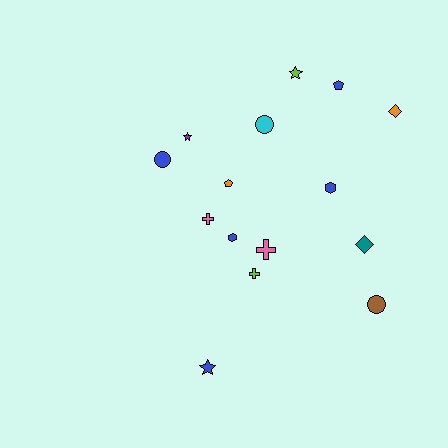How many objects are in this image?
There are 15 objects.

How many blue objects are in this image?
There are 5 blue objects.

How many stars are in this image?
There are 3 stars.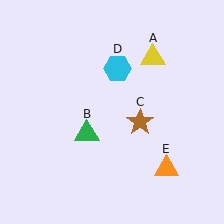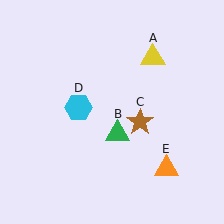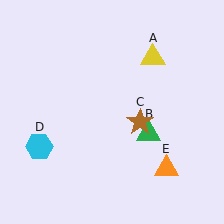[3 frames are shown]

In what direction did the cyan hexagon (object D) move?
The cyan hexagon (object D) moved down and to the left.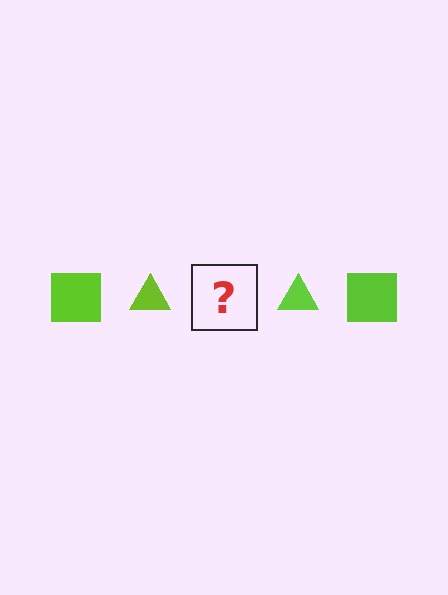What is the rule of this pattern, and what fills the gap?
The rule is that the pattern cycles through square, triangle shapes in lime. The gap should be filled with a lime square.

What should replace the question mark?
The question mark should be replaced with a lime square.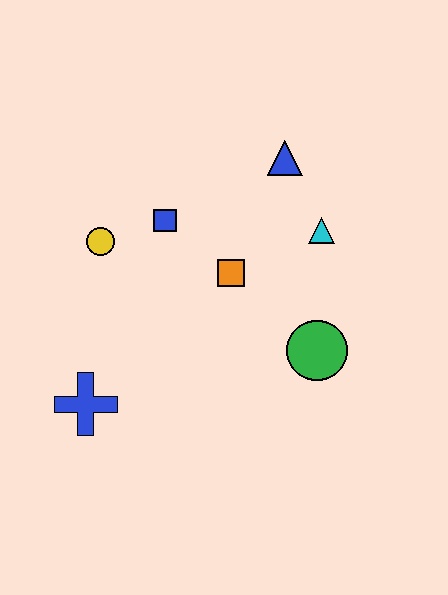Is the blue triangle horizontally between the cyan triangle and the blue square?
Yes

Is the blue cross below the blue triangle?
Yes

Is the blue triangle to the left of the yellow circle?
No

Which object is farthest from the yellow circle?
The green circle is farthest from the yellow circle.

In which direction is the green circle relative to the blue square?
The green circle is to the right of the blue square.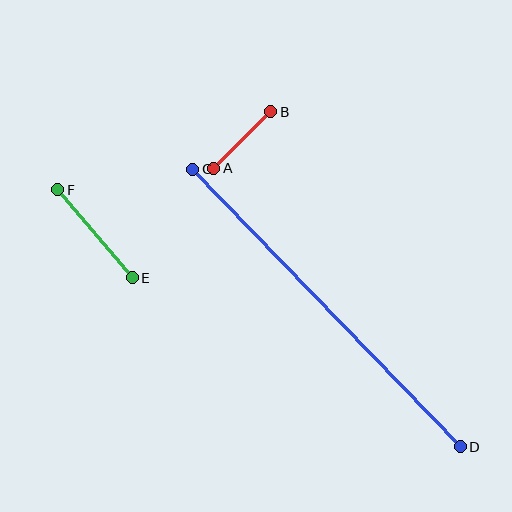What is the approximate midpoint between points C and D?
The midpoint is at approximately (326, 308) pixels.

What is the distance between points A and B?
The distance is approximately 80 pixels.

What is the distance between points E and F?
The distance is approximately 115 pixels.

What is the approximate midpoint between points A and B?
The midpoint is at approximately (242, 140) pixels.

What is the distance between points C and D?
The distance is approximately 386 pixels.